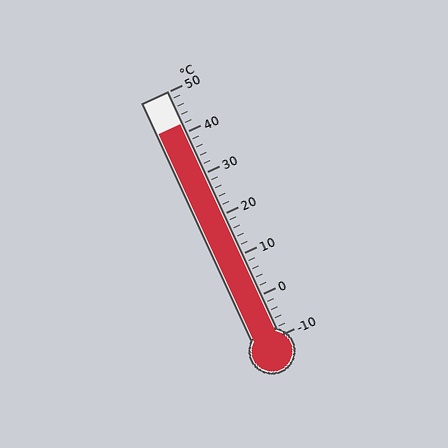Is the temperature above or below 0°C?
The temperature is above 0°C.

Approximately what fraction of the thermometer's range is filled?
The thermometer is filled to approximately 85% of its range.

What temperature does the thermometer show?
The thermometer shows approximately 42°C.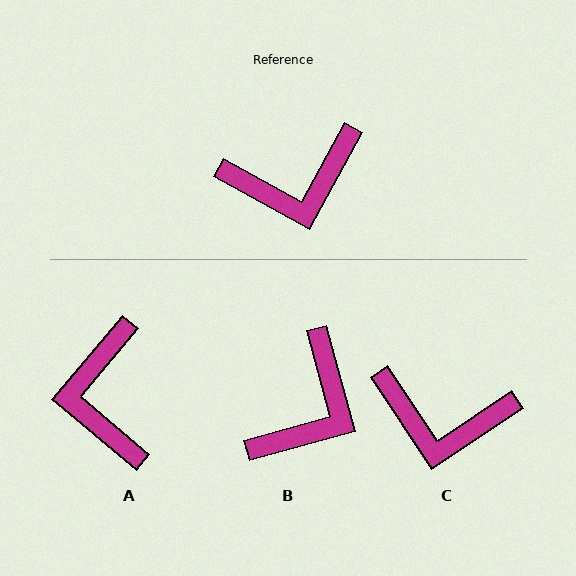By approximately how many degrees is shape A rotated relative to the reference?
Approximately 101 degrees clockwise.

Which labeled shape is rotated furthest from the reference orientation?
A, about 101 degrees away.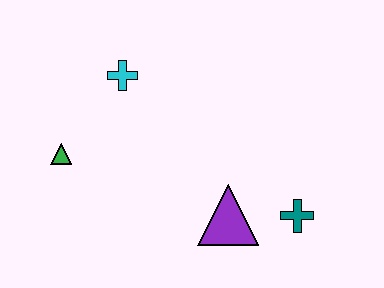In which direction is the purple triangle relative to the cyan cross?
The purple triangle is below the cyan cross.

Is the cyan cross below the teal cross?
No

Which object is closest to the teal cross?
The purple triangle is closest to the teal cross.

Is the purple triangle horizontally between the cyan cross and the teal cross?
Yes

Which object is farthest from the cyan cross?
The teal cross is farthest from the cyan cross.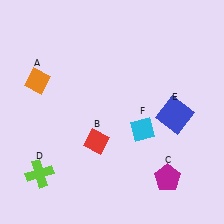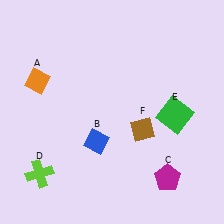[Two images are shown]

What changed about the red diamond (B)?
In Image 1, B is red. In Image 2, it changed to blue.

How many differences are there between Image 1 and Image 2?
There are 3 differences between the two images.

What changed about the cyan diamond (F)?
In Image 1, F is cyan. In Image 2, it changed to brown.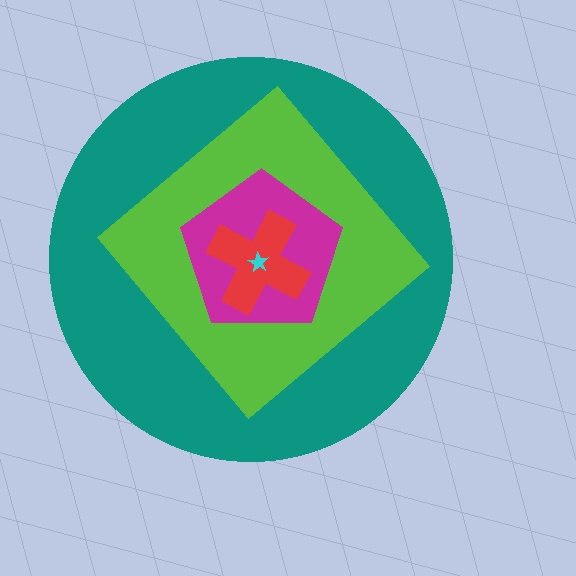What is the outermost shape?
The teal circle.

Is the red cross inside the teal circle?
Yes.